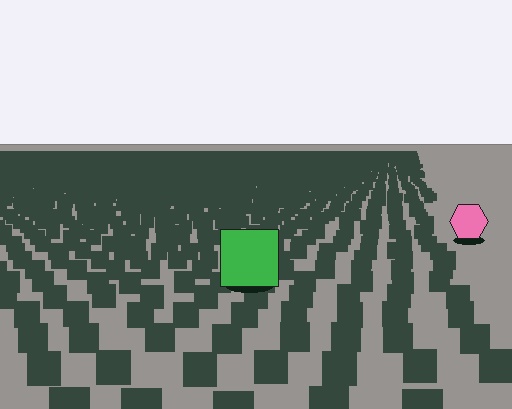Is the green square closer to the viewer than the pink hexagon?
Yes. The green square is closer — you can tell from the texture gradient: the ground texture is coarser near it.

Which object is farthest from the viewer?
The pink hexagon is farthest from the viewer. It appears smaller and the ground texture around it is denser.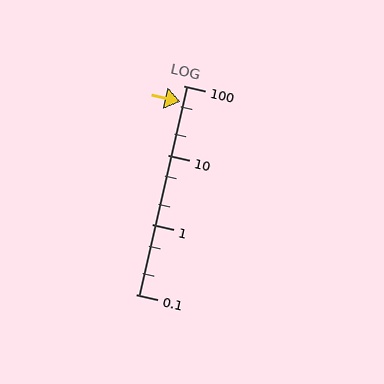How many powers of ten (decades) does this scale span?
The scale spans 3 decades, from 0.1 to 100.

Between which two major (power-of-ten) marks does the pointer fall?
The pointer is between 10 and 100.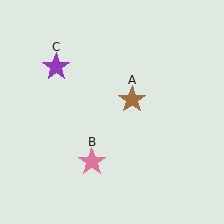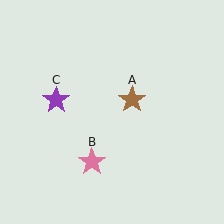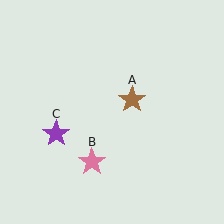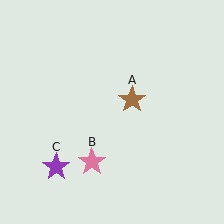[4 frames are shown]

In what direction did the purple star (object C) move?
The purple star (object C) moved down.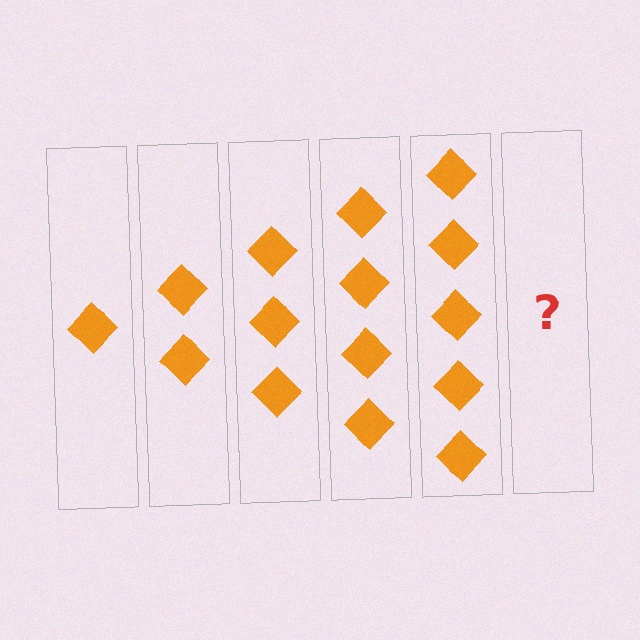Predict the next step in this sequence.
The next step is 6 diamonds.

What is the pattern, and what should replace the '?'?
The pattern is that each step adds one more diamond. The '?' should be 6 diamonds.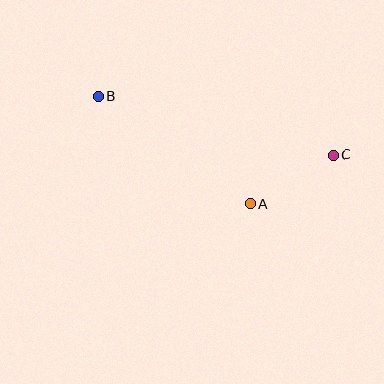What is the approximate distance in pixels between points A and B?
The distance between A and B is approximately 187 pixels.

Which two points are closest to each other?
Points A and C are closest to each other.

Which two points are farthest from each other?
Points B and C are farthest from each other.